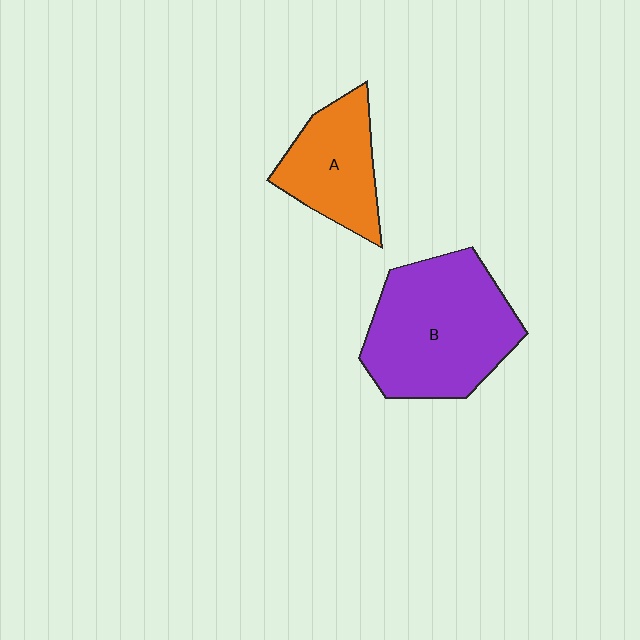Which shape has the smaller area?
Shape A (orange).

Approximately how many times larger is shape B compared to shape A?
Approximately 1.7 times.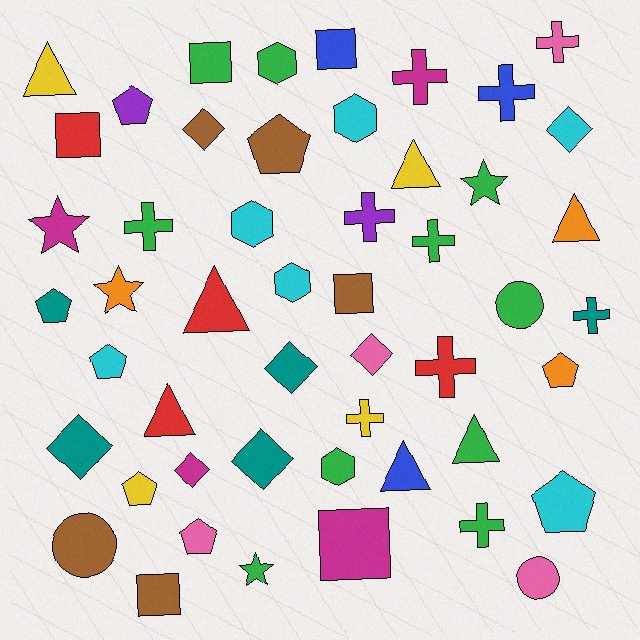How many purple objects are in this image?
There are 2 purple objects.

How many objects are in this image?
There are 50 objects.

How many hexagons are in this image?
There are 5 hexagons.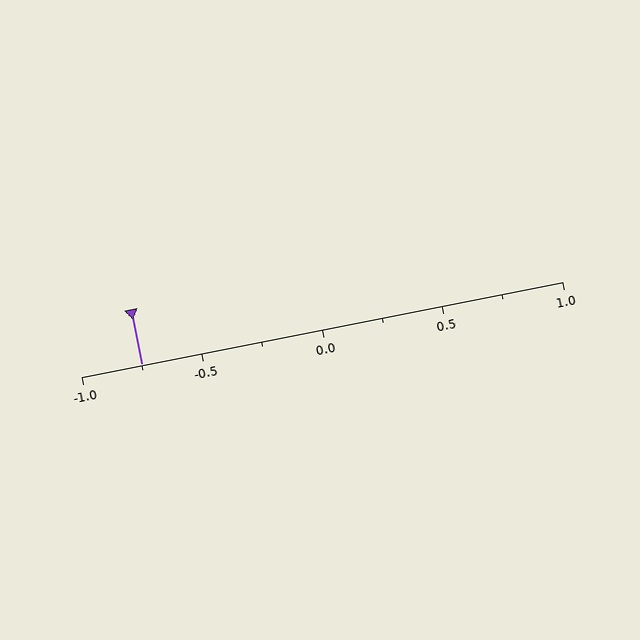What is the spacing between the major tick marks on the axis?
The major ticks are spaced 0.5 apart.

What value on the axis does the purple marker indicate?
The marker indicates approximately -0.75.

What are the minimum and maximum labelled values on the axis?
The axis runs from -1.0 to 1.0.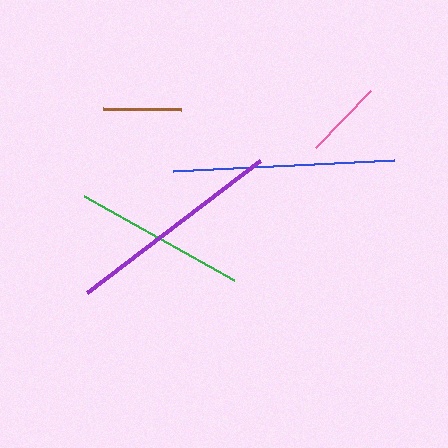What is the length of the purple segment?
The purple segment is approximately 218 pixels long.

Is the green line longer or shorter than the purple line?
The purple line is longer than the green line.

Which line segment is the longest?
The blue line is the longest at approximately 221 pixels.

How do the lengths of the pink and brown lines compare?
The pink and brown lines are approximately the same length.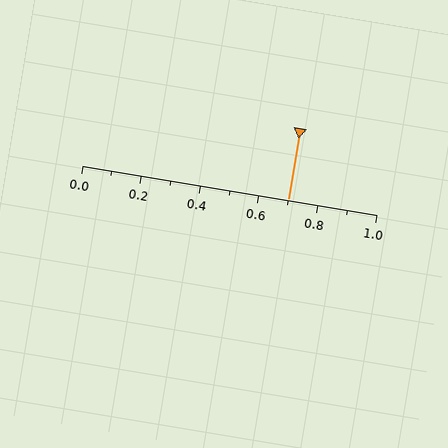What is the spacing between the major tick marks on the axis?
The major ticks are spaced 0.2 apart.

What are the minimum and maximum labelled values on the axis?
The axis runs from 0.0 to 1.0.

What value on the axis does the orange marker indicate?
The marker indicates approximately 0.7.